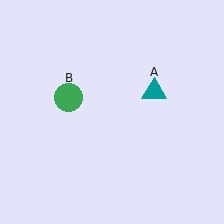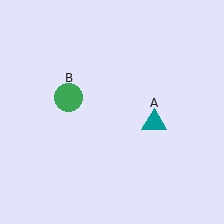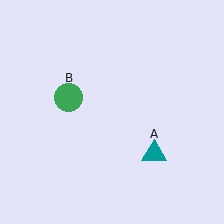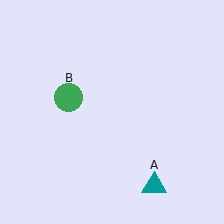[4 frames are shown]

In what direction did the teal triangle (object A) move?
The teal triangle (object A) moved down.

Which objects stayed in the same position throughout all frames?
Green circle (object B) remained stationary.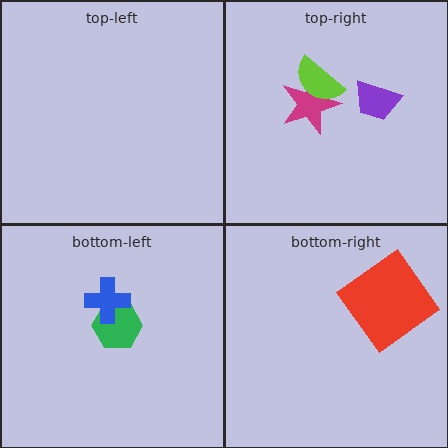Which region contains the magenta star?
The top-right region.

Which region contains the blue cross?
The bottom-left region.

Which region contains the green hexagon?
The bottom-left region.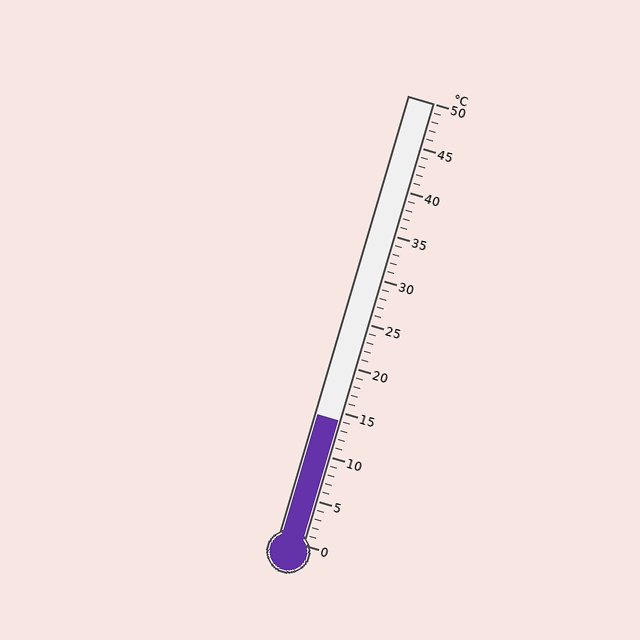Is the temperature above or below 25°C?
The temperature is below 25°C.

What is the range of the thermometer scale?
The thermometer scale ranges from 0°C to 50°C.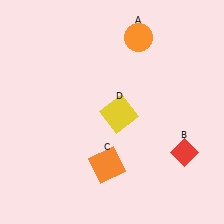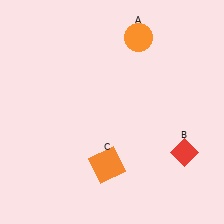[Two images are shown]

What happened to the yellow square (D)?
The yellow square (D) was removed in Image 2. It was in the bottom-right area of Image 1.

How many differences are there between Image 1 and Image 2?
There is 1 difference between the two images.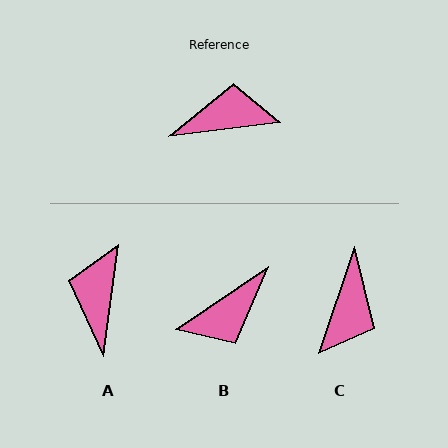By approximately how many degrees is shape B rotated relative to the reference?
Approximately 152 degrees clockwise.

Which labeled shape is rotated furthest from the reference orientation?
B, about 152 degrees away.